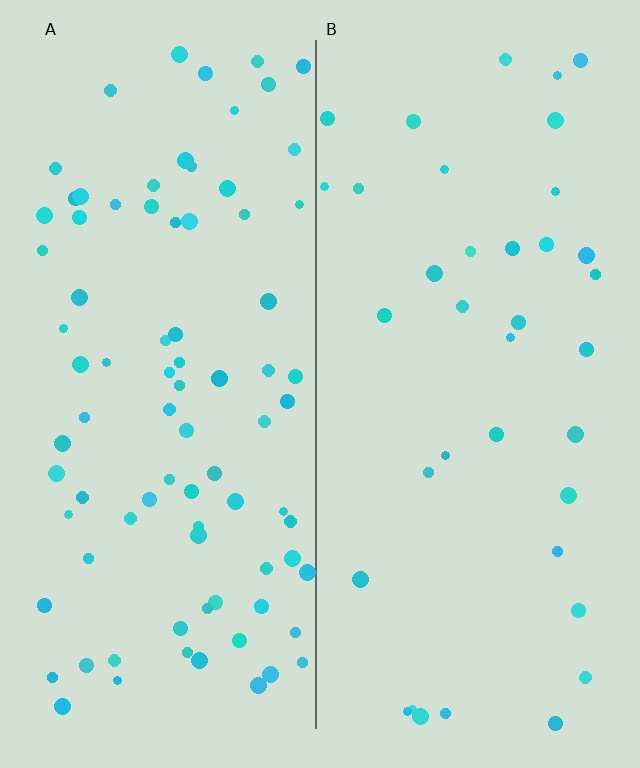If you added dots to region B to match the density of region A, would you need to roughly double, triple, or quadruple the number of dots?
Approximately double.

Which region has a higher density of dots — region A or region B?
A (the left).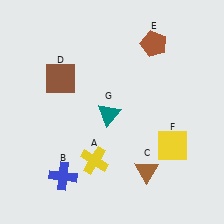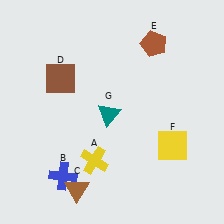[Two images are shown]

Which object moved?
The brown triangle (C) moved left.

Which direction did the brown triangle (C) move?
The brown triangle (C) moved left.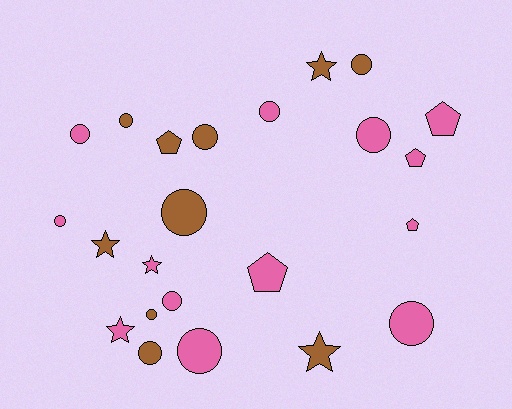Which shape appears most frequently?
Circle, with 13 objects.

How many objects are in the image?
There are 23 objects.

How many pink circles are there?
There are 7 pink circles.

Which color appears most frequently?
Pink, with 13 objects.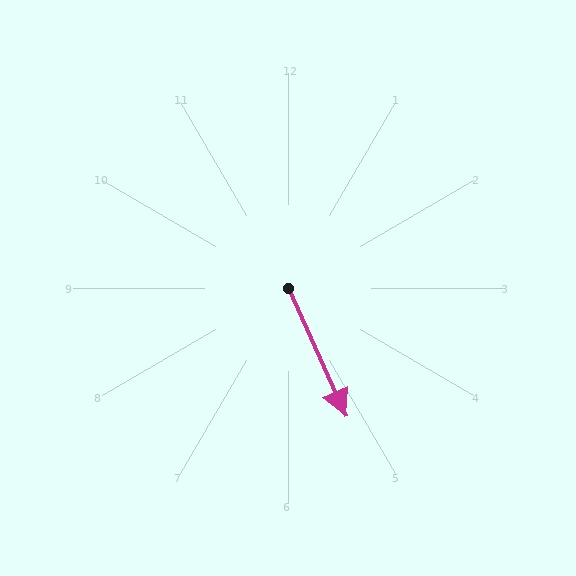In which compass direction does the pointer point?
Southeast.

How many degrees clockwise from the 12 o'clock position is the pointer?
Approximately 156 degrees.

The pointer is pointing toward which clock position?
Roughly 5 o'clock.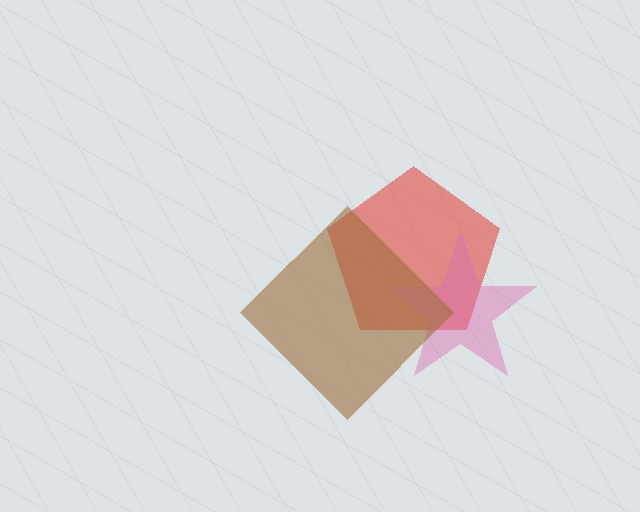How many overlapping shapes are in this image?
There are 3 overlapping shapes in the image.